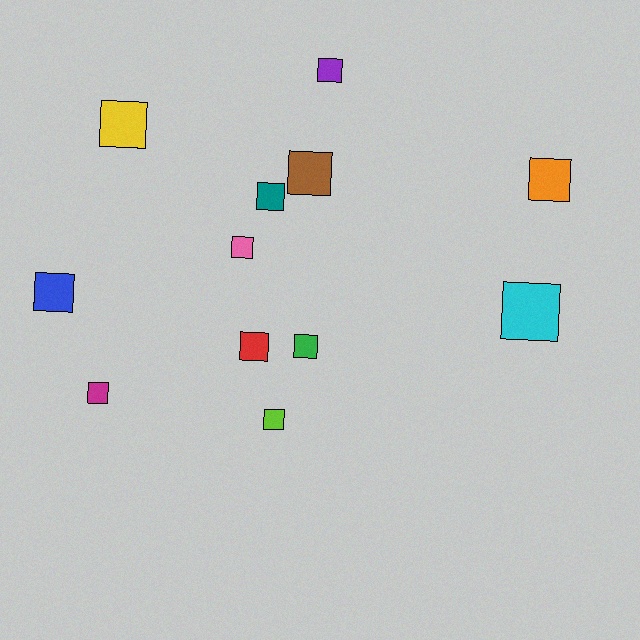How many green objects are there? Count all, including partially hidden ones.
There is 1 green object.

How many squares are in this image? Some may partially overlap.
There are 12 squares.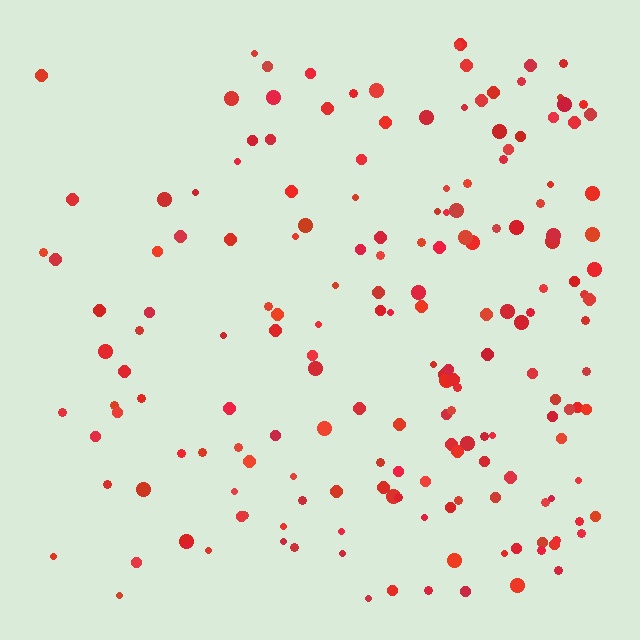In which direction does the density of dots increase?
From left to right, with the right side densest.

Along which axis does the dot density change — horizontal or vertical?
Horizontal.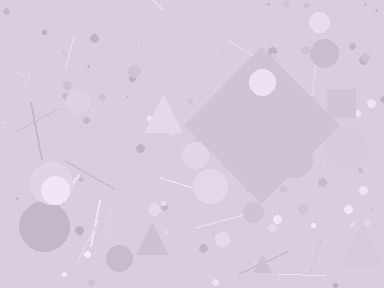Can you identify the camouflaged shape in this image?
The camouflaged shape is a diamond.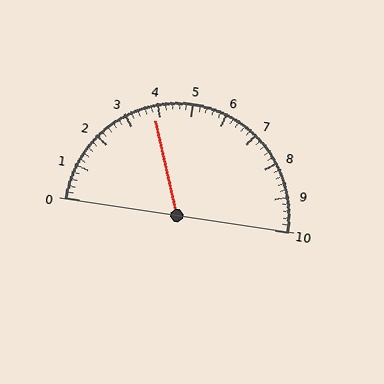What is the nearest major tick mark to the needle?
The nearest major tick mark is 4.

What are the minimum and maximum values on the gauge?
The gauge ranges from 0 to 10.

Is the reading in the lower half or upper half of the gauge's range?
The reading is in the lower half of the range (0 to 10).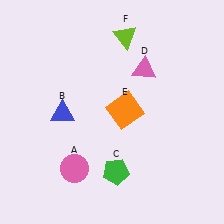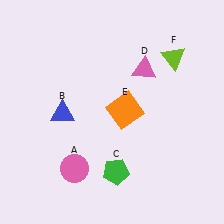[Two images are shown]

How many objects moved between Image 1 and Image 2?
1 object moved between the two images.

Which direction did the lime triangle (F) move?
The lime triangle (F) moved right.